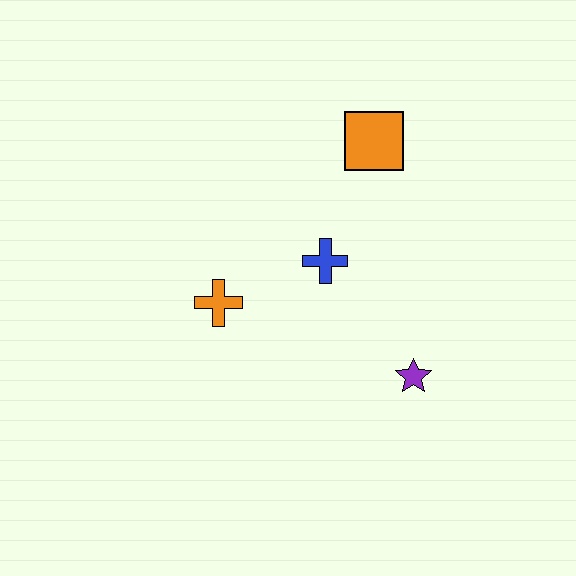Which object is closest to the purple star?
The blue cross is closest to the purple star.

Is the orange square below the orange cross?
No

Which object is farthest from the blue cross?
The purple star is farthest from the blue cross.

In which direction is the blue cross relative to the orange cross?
The blue cross is to the right of the orange cross.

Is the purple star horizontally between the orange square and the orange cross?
No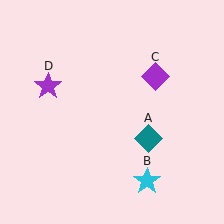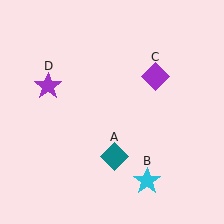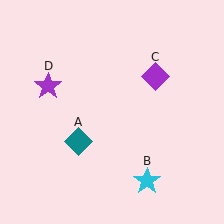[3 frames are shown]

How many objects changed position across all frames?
1 object changed position: teal diamond (object A).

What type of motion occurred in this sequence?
The teal diamond (object A) rotated clockwise around the center of the scene.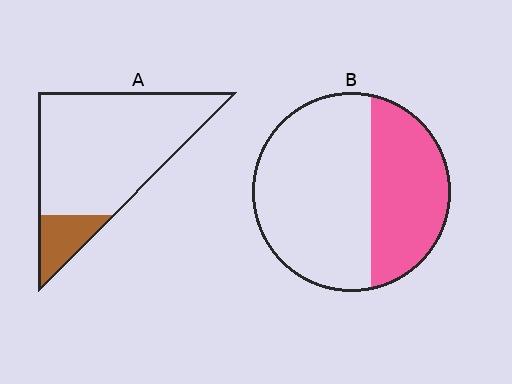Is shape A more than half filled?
No.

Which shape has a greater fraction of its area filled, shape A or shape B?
Shape B.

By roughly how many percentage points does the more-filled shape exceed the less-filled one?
By roughly 25 percentage points (B over A).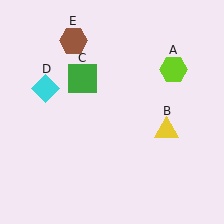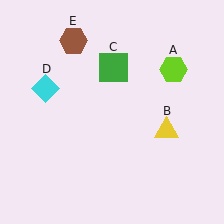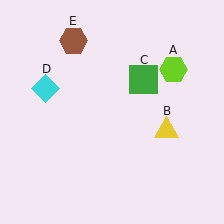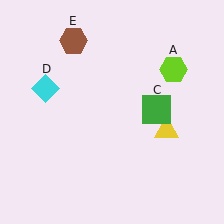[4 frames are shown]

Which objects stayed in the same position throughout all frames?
Lime hexagon (object A) and yellow triangle (object B) and cyan diamond (object D) and brown hexagon (object E) remained stationary.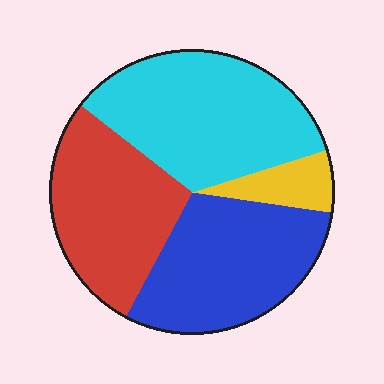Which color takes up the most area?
Cyan, at roughly 35%.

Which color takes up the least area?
Yellow, at roughly 5%.